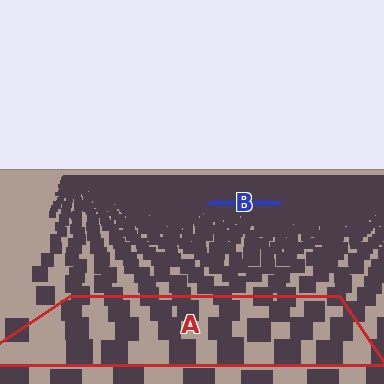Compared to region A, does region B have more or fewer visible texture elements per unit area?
Region B has more texture elements per unit area — they are packed more densely because it is farther away.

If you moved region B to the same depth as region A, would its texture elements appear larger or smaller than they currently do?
They would appear larger. At a closer depth, the same texture elements are projected at a bigger on-screen size.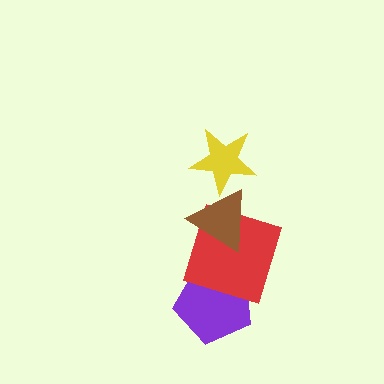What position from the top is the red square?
The red square is 3rd from the top.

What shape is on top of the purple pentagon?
The red square is on top of the purple pentagon.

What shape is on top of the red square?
The brown triangle is on top of the red square.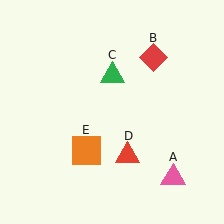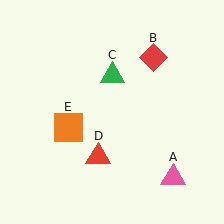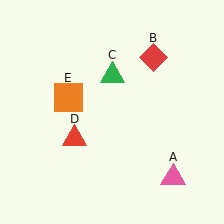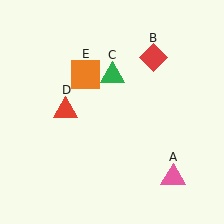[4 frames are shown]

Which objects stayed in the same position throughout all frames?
Pink triangle (object A) and red diamond (object B) and green triangle (object C) remained stationary.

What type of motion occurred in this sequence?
The red triangle (object D), orange square (object E) rotated clockwise around the center of the scene.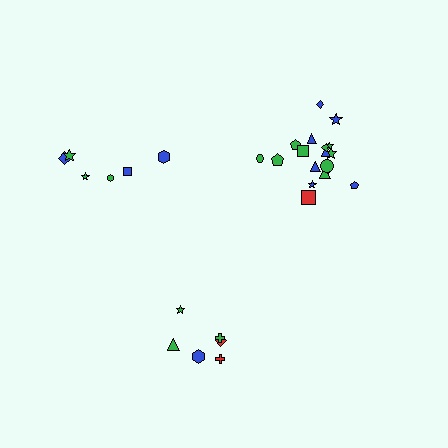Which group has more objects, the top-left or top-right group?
The top-right group.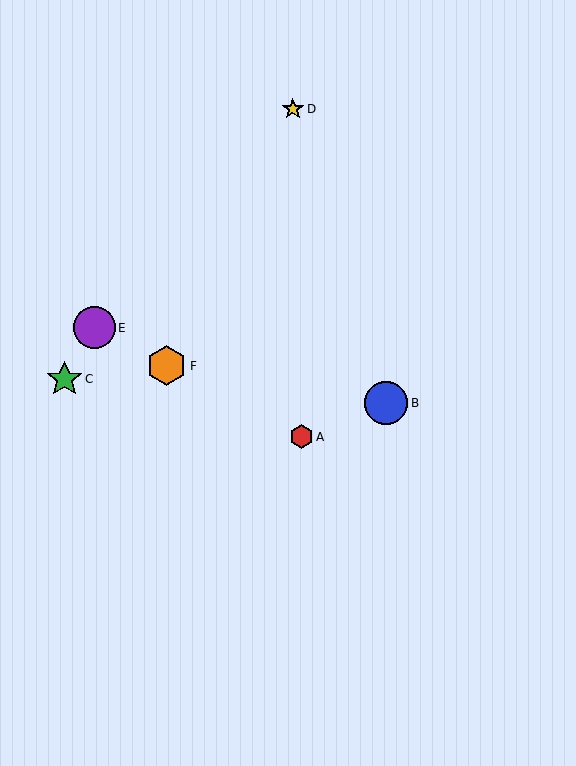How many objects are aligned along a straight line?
3 objects (A, E, F) are aligned along a straight line.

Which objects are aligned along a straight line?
Objects A, E, F are aligned along a straight line.